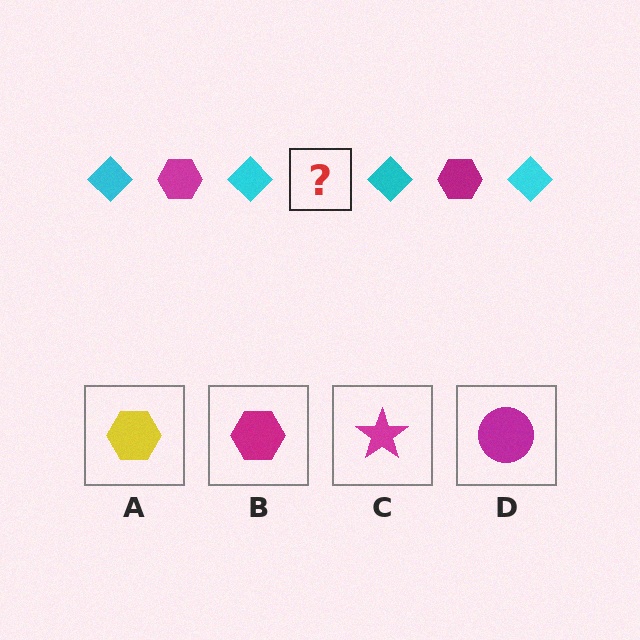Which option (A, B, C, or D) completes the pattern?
B.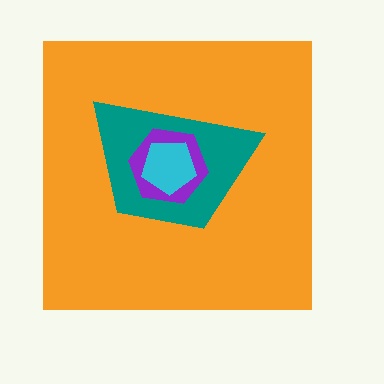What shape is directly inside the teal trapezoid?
The purple hexagon.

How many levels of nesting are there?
4.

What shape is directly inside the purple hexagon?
The cyan pentagon.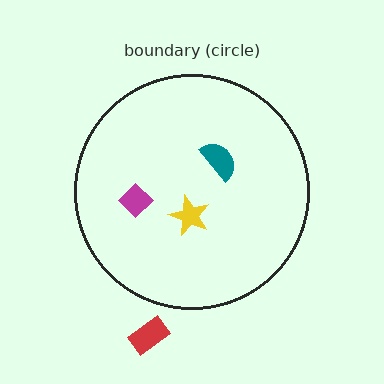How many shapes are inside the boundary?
3 inside, 1 outside.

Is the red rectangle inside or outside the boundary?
Outside.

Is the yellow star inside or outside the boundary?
Inside.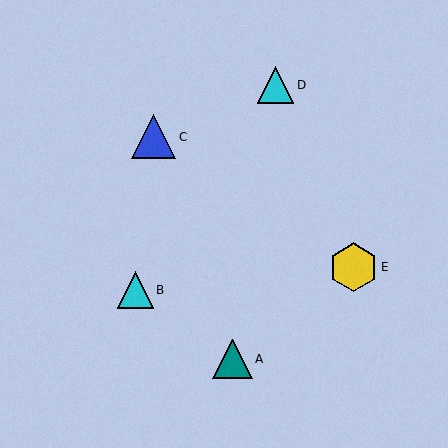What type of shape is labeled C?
Shape C is a blue triangle.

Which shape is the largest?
The yellow hexagon (labeled E) is the largest.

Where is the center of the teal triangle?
The center of the teal triangle is at (232, 359).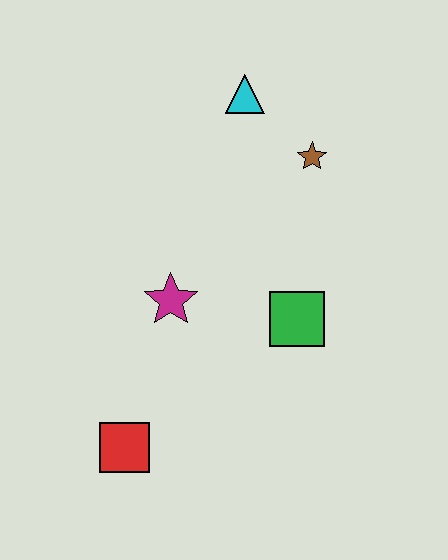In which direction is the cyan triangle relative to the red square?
The cyan triangle is above the red square.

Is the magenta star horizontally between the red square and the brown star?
Yes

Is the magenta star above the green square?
Yes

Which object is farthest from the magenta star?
The cyan triangle is farthest from the magenta star.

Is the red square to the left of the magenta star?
Yes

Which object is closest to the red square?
The magenta star is closest to the red square.